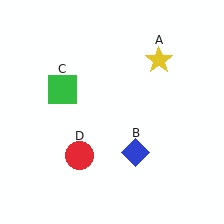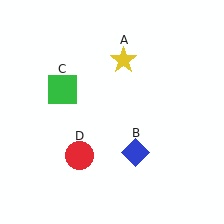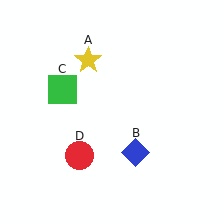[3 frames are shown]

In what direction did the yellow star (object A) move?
The yellow star (object A) moved left.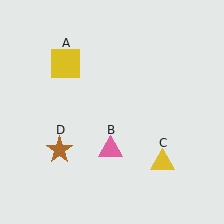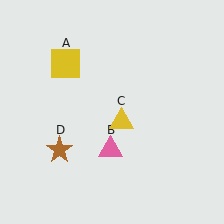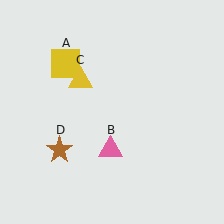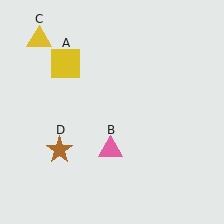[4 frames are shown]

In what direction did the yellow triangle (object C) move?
The yellow triangle (object C) moved up and to the left.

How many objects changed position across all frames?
1 object changed position: yellow triangle (object C).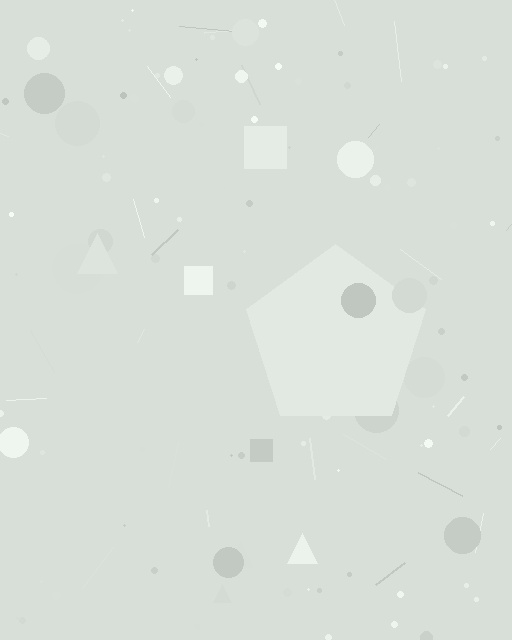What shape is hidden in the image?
A pentagon is hidden in the image.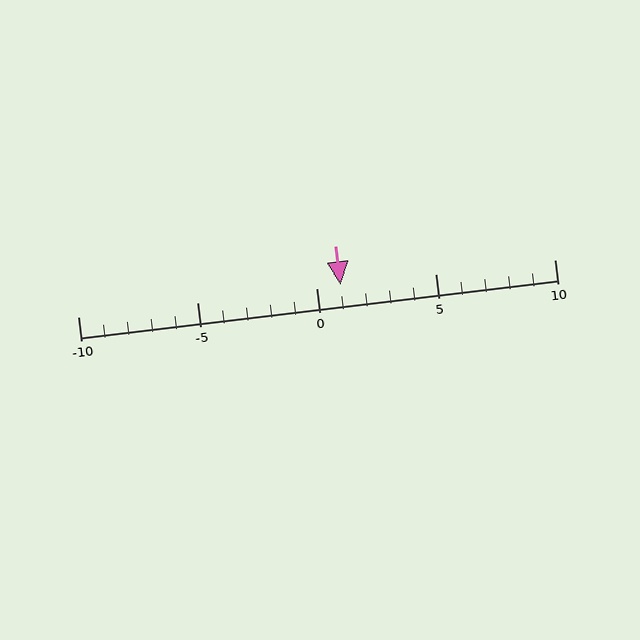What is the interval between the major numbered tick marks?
The major tick marks are spaced 5 units apart.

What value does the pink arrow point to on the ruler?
The pink arrow points to approximately 1.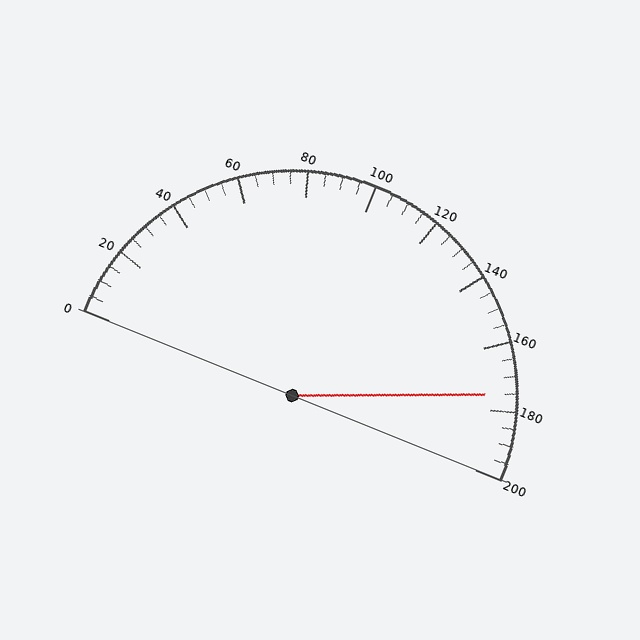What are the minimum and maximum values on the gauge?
The gauge ranges from 0 to 200.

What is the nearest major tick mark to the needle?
The nearest major tick mark is 180.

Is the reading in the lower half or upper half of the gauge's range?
The reading is in the upper half of the range (0 to 200).